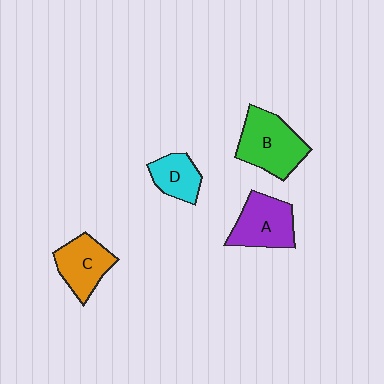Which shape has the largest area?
Shape B (green).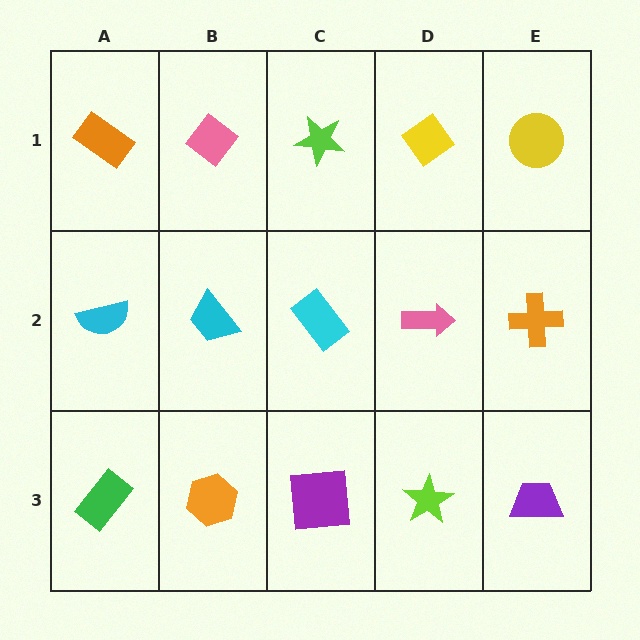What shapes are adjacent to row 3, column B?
A cyan trapezoid (row 2, column B), a green rectangle (row 3, column A), a purple square (row 3, column C).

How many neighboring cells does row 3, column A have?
2.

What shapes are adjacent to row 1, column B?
A cyan trapezoid (row 2, column B), an orange rectangle (row 1, column A), a lime star (row 1, column C).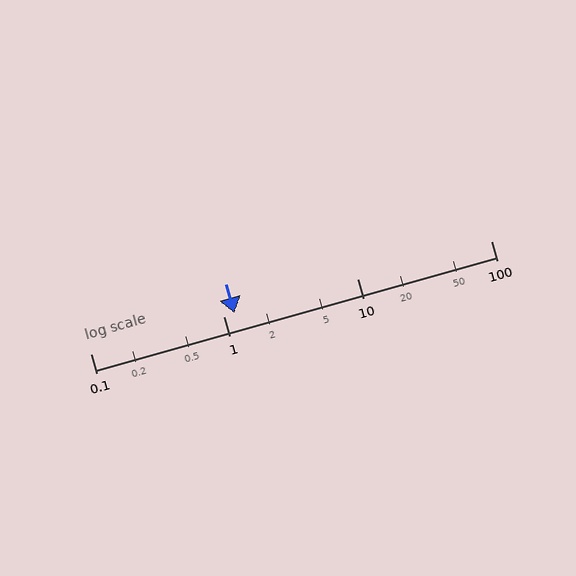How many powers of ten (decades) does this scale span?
The scale spans 3 decades, from 0.1 to 100.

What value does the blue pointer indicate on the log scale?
The pointer indicates approximately 1.2.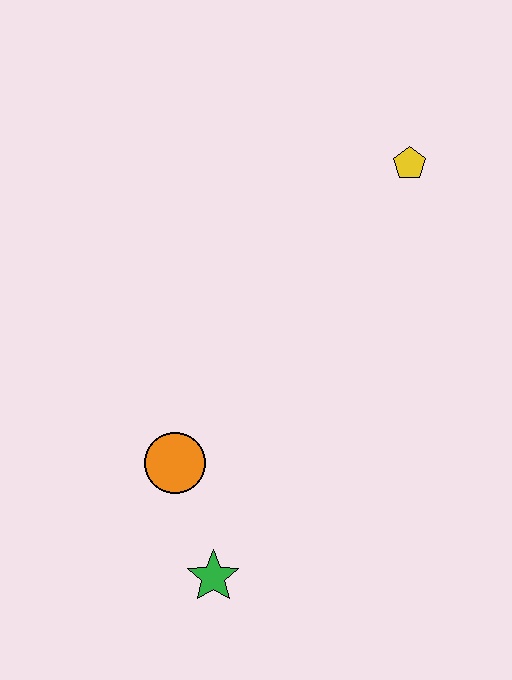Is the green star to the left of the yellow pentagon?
Yes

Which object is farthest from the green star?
The yellow pentagon is farthest from the green star.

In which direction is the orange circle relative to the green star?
The orange circle is above the green star.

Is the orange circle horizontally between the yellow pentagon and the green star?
No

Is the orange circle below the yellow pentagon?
Yes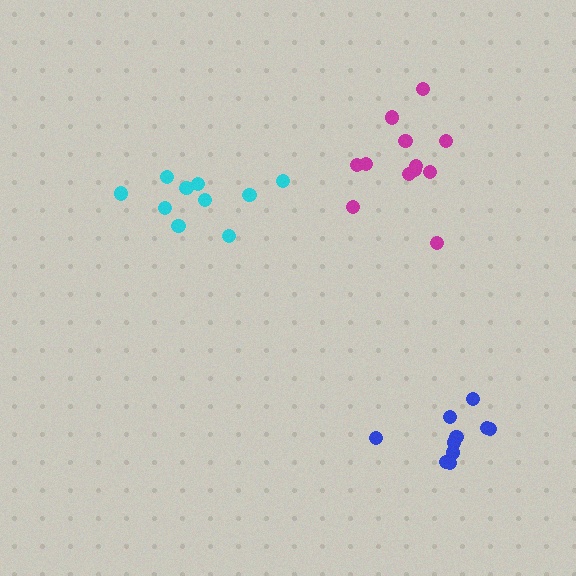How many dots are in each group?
Group 1: 10 dots, Group 2: 10 dots, Group 3: 12 dots (32 total).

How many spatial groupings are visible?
There are 3 spatial groupings.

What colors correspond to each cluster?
The clusters are colored: cyan, blue, magenta.